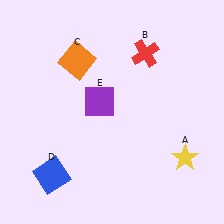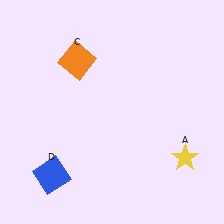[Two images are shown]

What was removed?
The purple square (E), the red cross (B) were removed in Image 2.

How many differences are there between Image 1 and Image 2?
There are 2 differences between the two images.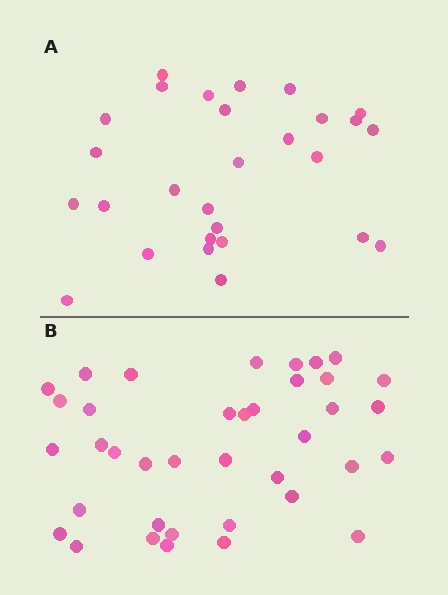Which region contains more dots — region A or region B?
Region B (the bottom region) has more dots.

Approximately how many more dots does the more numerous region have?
Region B has roughly 10 or so more dots than region A.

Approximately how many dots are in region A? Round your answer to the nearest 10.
About 30 dots. (The exact count is 28, which rounds to 30.)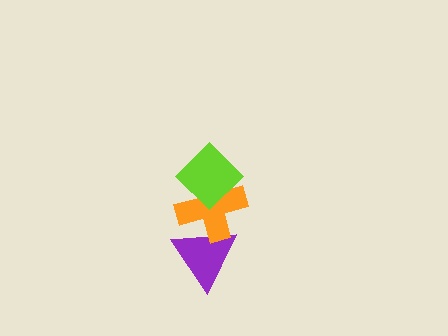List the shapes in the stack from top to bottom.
From top to bottom: the lime diamond, the orange cross, the purple triangle.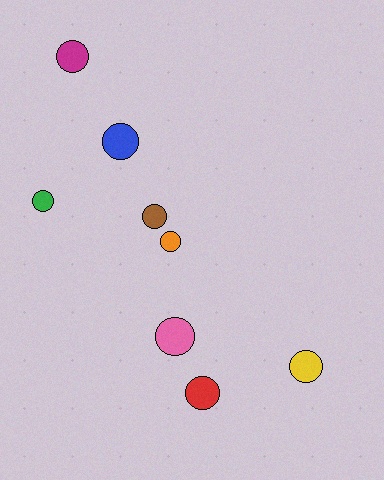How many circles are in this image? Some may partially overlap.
There are 8 circles.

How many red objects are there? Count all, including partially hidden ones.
There is 1 red object.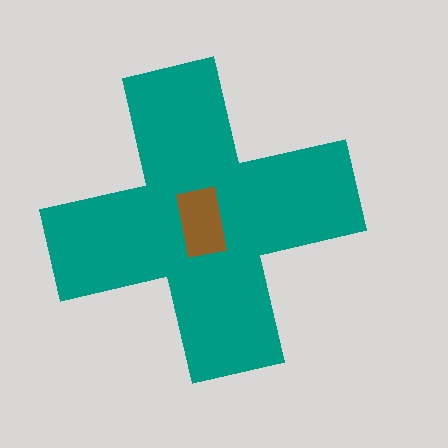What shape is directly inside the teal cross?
The brown rectangle.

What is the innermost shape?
The brown rectangle.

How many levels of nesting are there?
2.